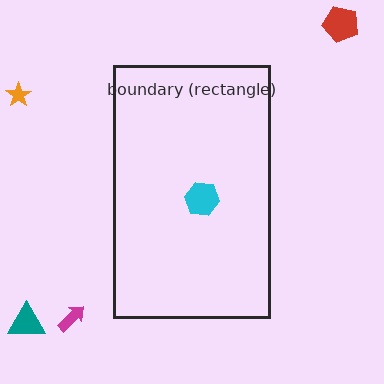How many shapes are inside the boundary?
1 inside, 4 outside.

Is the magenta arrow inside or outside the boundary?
Outside.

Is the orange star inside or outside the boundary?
Outside.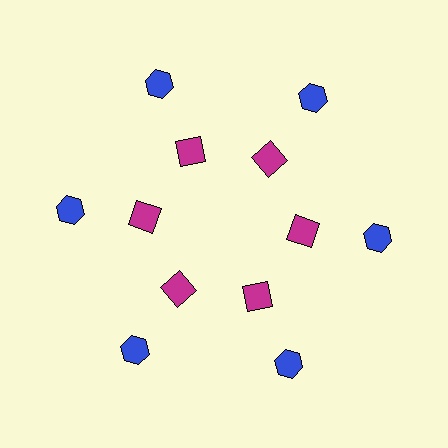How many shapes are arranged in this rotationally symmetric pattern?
There are 12 shapes, arranged in 6 groups of 2.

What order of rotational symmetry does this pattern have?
This pattern has 6-fold rotational symmetry.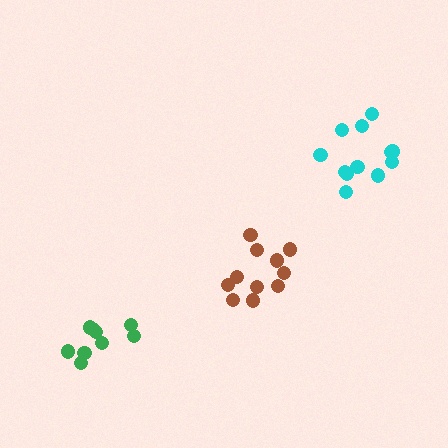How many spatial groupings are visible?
There are 3 spatial groupings.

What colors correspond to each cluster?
The clusters are colored: cyan, brown, green.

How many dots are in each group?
Group 1: 12 dots, Group 2: 11 dots, Group 3: 9 dots (32 total).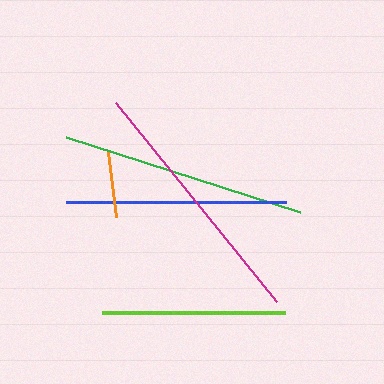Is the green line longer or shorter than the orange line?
The green line is longer than the orange line.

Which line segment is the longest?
The magenta line is the longest at approximately 256 pixels.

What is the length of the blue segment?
The blue segment is approximately 220 pixels long.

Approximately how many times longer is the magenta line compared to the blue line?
The magenta line is approximately 1.2 times the length of the blue line.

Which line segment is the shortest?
The orange line is the shortest at approximately 65 pixels.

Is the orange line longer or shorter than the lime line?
The lime line is longer than the orange line.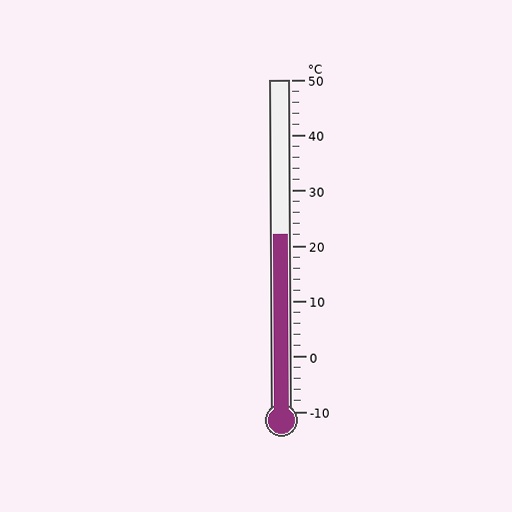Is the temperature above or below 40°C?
The temperature is below 40°C.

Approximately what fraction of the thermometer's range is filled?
The thermometer is filled to approximately 55% of its range.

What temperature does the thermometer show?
The thermometer shows approximately 22°C.